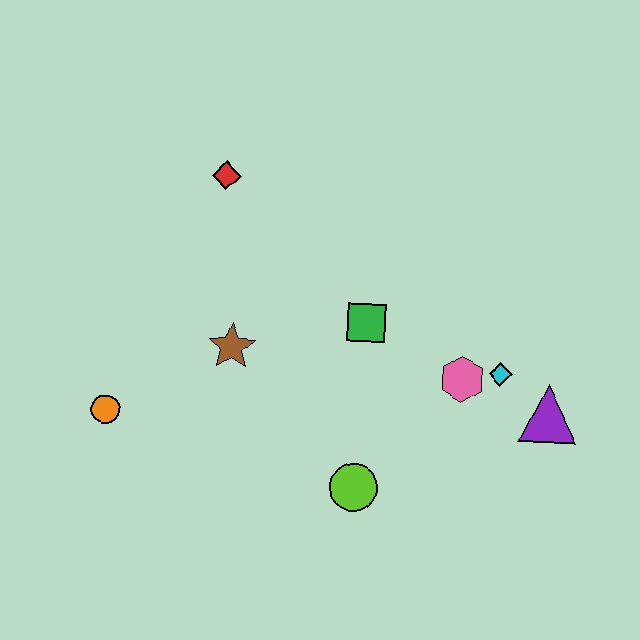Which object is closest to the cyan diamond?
The pink hexagon is closest to the cyan diamond.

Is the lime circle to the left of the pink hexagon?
Yes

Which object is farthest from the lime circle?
The red diamond is farthest from the lime circle.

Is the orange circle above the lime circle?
Yes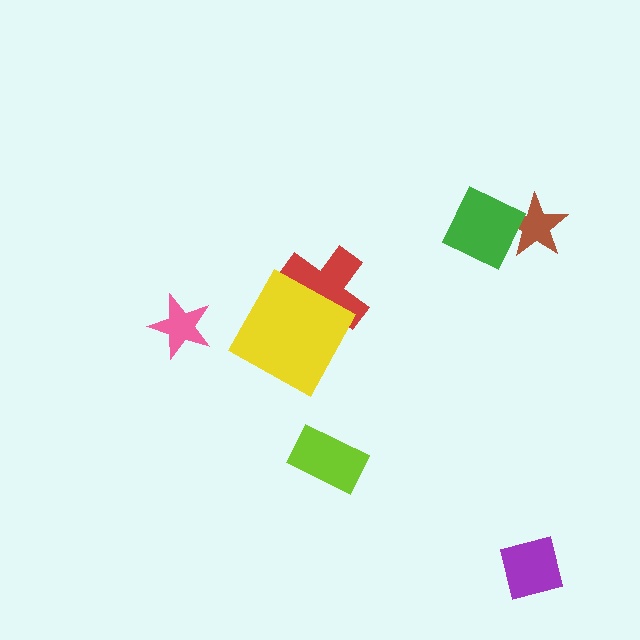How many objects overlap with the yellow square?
1 object overlaps with the yellow square.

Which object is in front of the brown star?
The green diamond is in front of the brown star.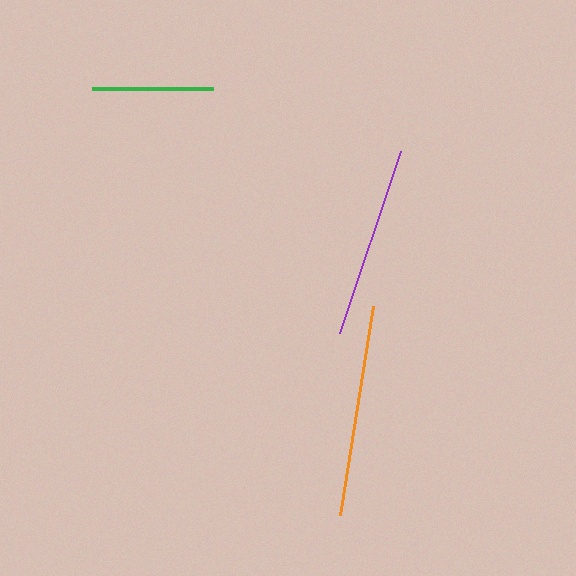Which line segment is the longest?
The orange line is the longest at approximately 211 pixels.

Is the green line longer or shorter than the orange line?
The orange line is longer than the green line.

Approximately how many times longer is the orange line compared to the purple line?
The orange line is approximately 1.1 times the length of the purple line.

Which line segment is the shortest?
The green line is the shortest at approximately 121 pixels.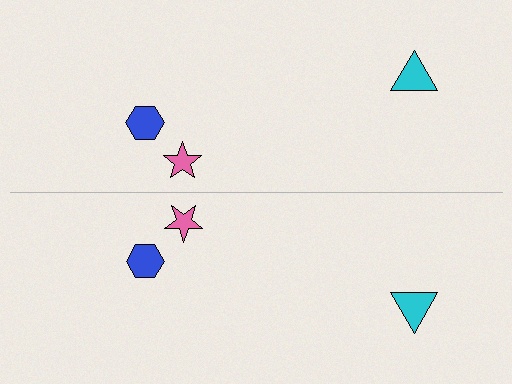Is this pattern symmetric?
Yes, this pattern has bilateral (reflection) symmetry.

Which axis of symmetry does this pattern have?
The pattern has a horizontal axis of symmetry running through the center of the image.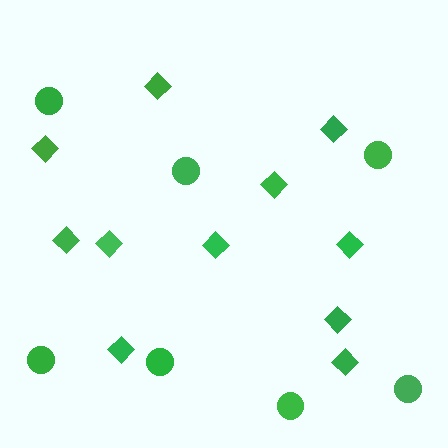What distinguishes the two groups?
There are 2 groups: one group of circles (7) and one group of diamonds (11).